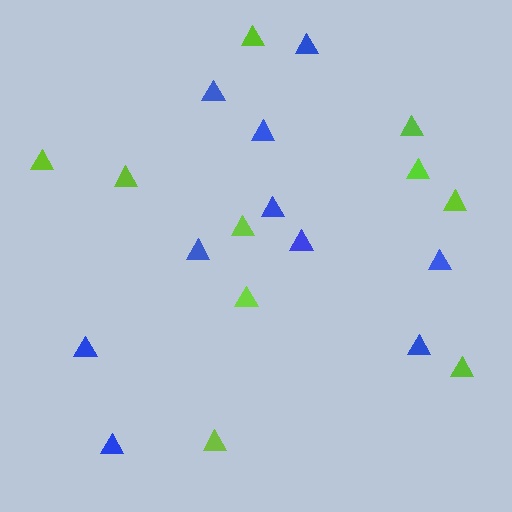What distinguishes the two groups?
There are 2 groups: one group of blue triangles (10) and one group of lime triangles (10).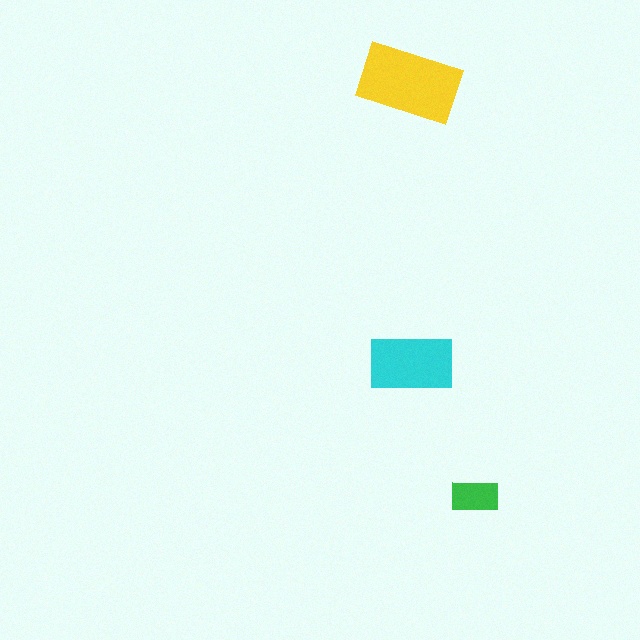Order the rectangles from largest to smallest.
the yellow one, the cyan one, the green one.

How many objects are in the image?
There are 3 objects in the image.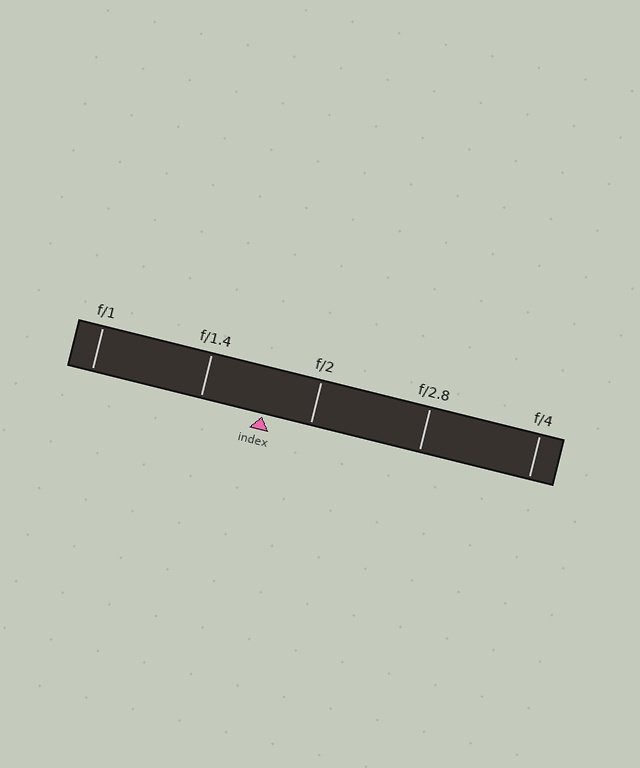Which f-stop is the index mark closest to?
The index mark is closest to f/2.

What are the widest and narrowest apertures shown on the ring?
The widest aperture shown is f/1 and the narrowest is f/4.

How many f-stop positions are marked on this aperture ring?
There are 5 f-stop positions marked.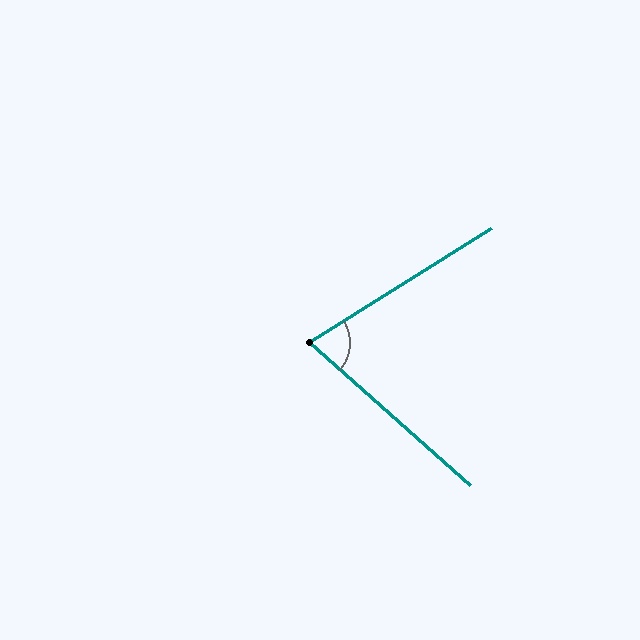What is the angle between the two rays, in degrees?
Approximately 73 degrees.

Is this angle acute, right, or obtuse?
It is acute.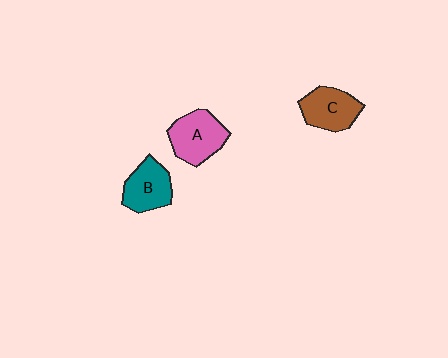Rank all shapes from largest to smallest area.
From largest to smallest: A (pink), C (brown), B (teal).